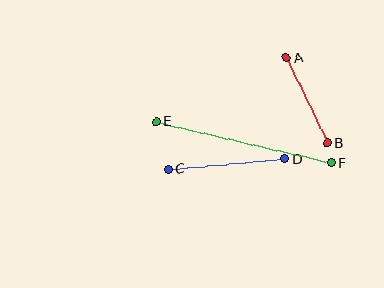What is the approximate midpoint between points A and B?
The midpoint is at approximately (307, 100) pixels.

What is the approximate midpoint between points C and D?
The midpoint is at approximately (226, 164) pixels.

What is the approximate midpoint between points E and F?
The midpoint is at approximately (244, 142) pixels.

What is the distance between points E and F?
The distance is approximately 180 pixels.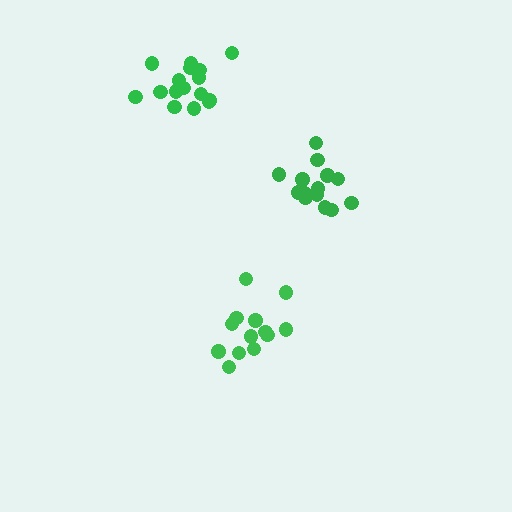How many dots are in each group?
Group 1: 16 dots, Group 2: 13 dots, Group 3: 14 dots (43 total).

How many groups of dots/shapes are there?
There are 3 groups.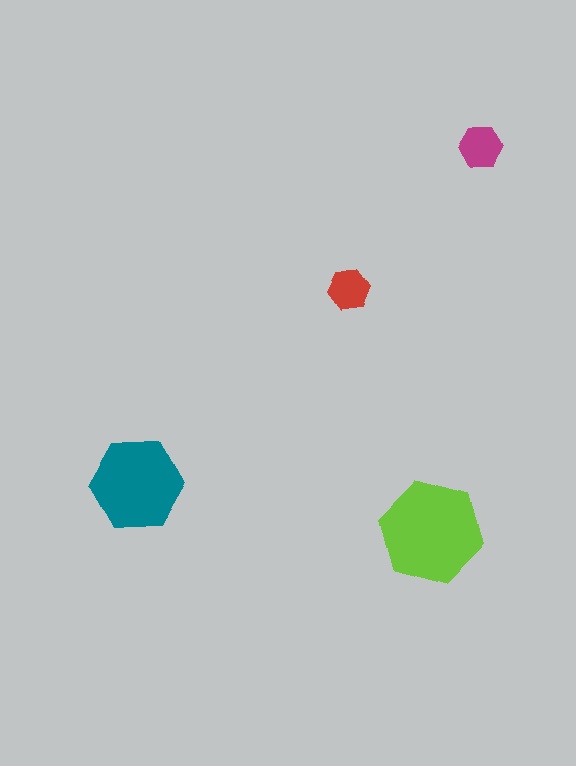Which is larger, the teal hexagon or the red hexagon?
The teal one.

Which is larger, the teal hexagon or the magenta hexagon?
The teal one.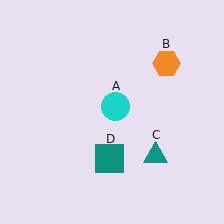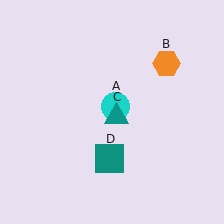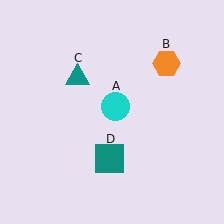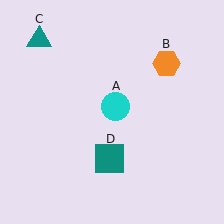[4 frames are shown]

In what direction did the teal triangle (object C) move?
The teal triangle (object C) moved up and to the left.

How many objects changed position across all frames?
1 object changed position: teal triangle (object C).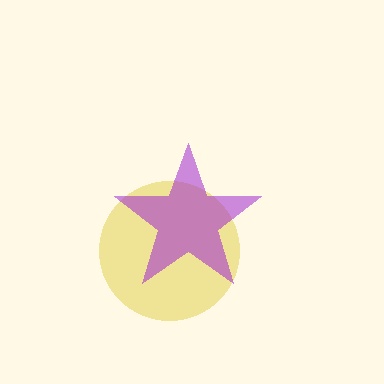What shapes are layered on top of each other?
The layered shapes are: a yellow circle, a purple star.